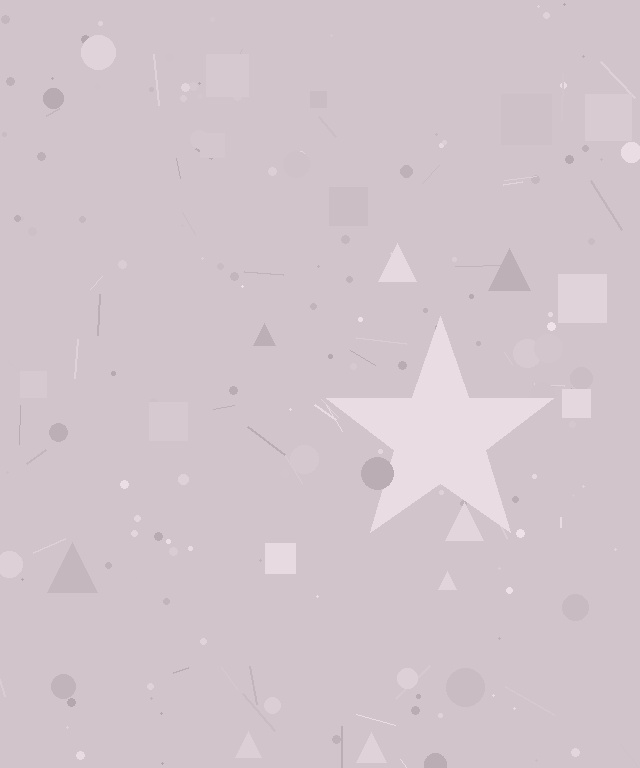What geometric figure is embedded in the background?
A star is embedded in the background.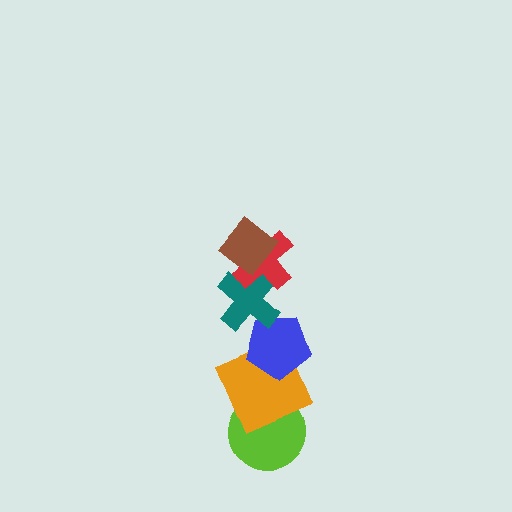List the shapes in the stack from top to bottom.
From top to bottom: the brown diamond, the red cross, the teal cross, the blue pentagon, the orange square, the lime circle.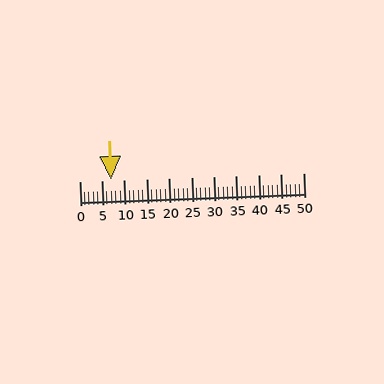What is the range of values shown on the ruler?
The ruler shows values from 0 to 50.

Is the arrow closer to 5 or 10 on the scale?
The arrow is closer to 5.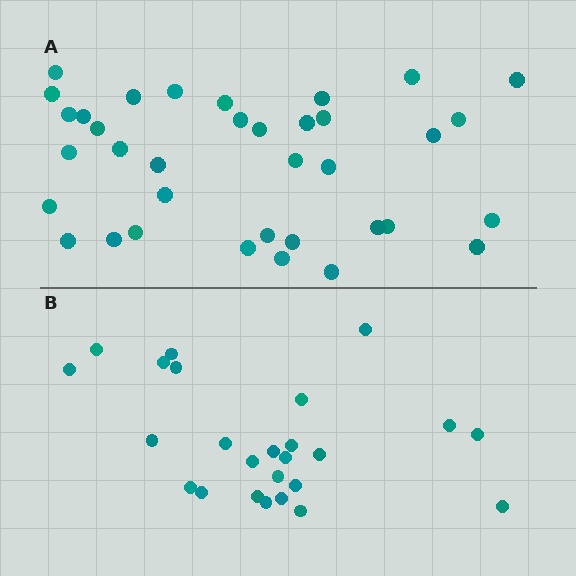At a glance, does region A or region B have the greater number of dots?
Region A (the top region) has more dots.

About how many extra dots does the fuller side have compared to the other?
Region A has roughly 12 or so more dots than region B.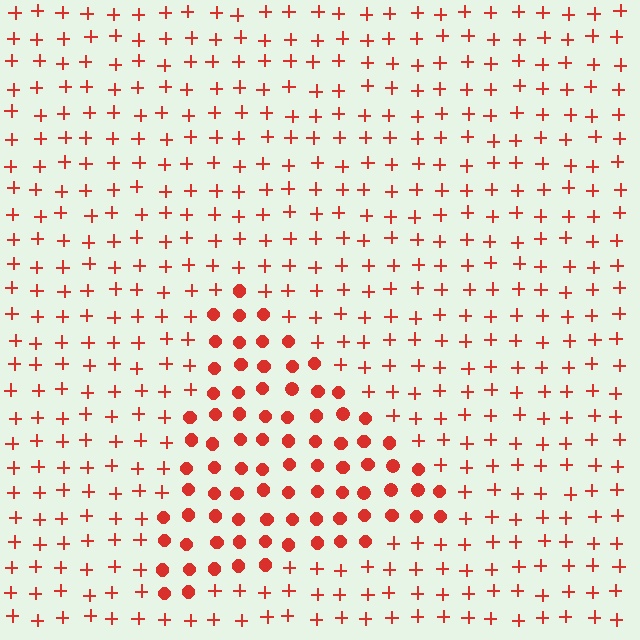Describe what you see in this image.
The image is filled with small red elements arranged in a uniform grid. A triangle-shaped region contains circles, while the surrounding area contains plus signs. The boundary is defined purely by the change in element shape.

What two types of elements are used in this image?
The image uses circles inside the triangle region and plus signs outside it.